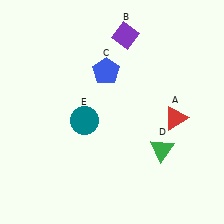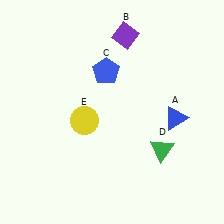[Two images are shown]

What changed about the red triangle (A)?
In Image 1, A is red. In Image 2, it changed to blue.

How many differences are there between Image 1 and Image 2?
There are 2 differences between the two images.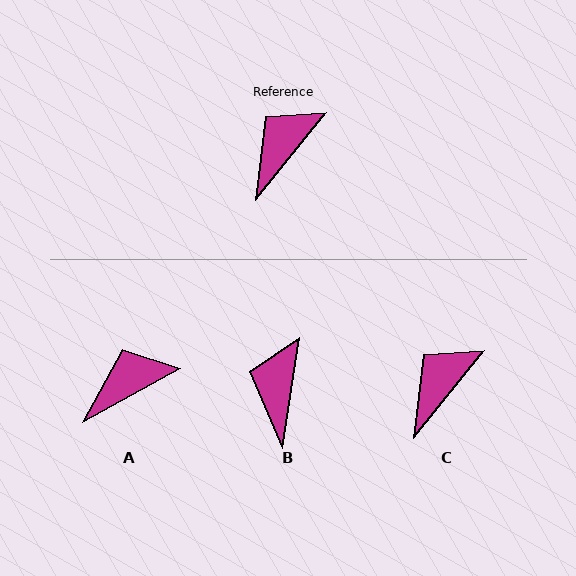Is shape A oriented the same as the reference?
No, it is off by about 22 degrees.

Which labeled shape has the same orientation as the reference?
C.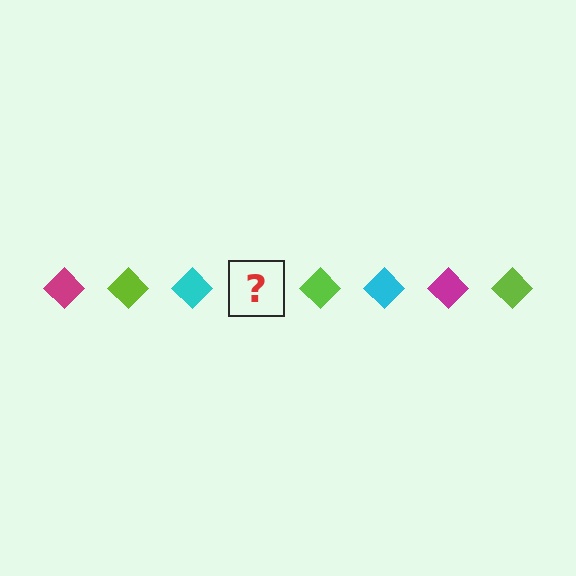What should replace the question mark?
The question mark should be replaced with a magenta diamond.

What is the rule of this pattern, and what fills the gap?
The rule is that the pattern cycles through magenta, lime, cyan diamonds. The gap should be filled with a magenta diamond.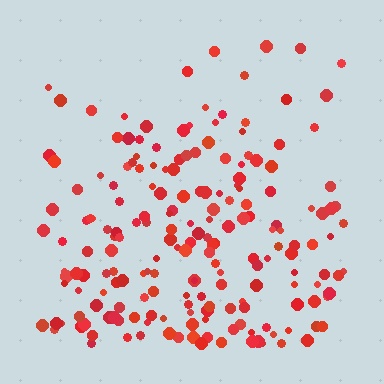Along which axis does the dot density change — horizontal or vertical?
Vertical.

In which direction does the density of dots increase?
From top to bottom, with the bottom side densest.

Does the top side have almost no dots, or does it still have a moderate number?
Still a moderate number, just noticeably fewer than the bottom.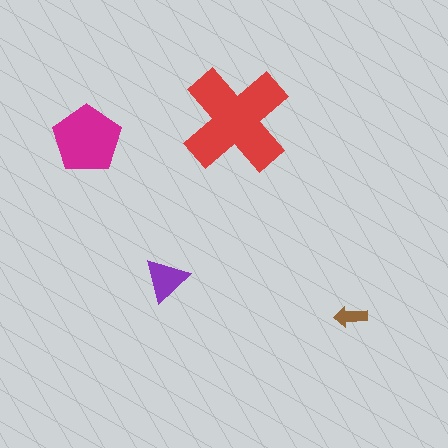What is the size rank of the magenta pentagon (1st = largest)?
2nd.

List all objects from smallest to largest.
The brown arrow, the purple triangle, the magenta pentagon, the red cross.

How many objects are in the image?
There are 4 objects in the image.